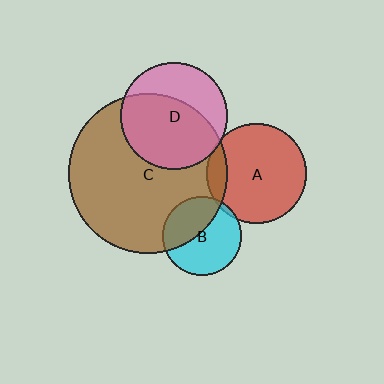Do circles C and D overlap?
Yes.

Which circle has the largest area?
Circle C (brown).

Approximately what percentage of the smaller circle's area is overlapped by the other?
Approximately 60%.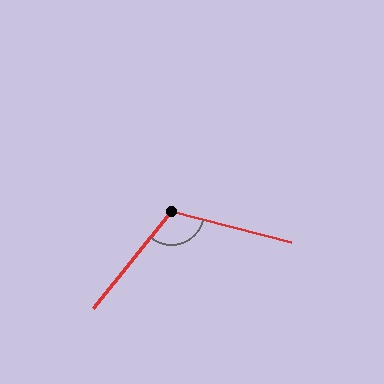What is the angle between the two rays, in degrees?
Approximately 115 degrees.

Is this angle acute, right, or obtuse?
It is obtuse.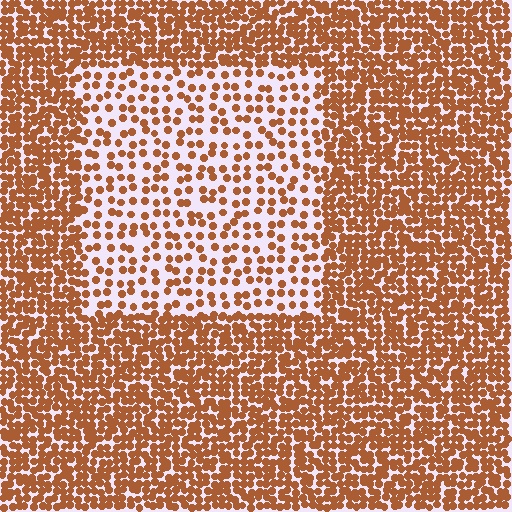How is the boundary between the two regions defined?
The boundary is defined by a change in element density (approximately 2.4x ratio). All elements are the same color, size, and shape.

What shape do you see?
I see a rectangle.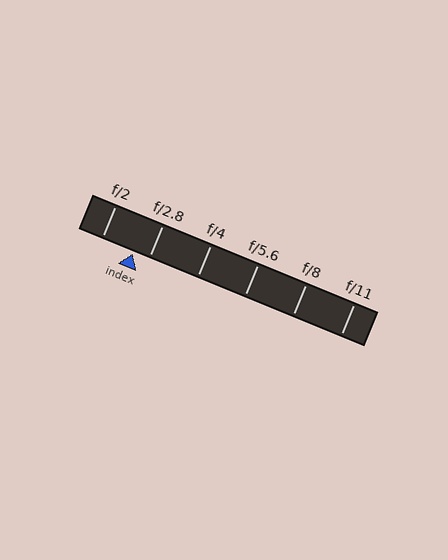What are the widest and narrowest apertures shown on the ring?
The widest aperture shown is f/2 and the narrowest is f/11.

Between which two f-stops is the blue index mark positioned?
The index mark is between f/2 and f/2.8.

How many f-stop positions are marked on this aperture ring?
There are 6 f-stop positions marked.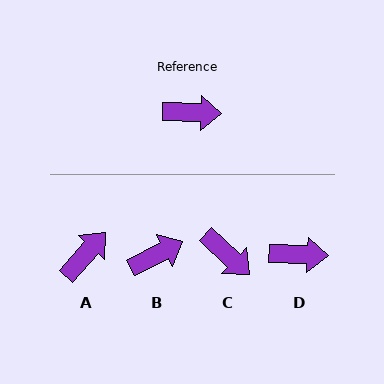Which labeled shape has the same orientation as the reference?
D.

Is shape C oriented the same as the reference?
No, it is off by about 41 degrees.